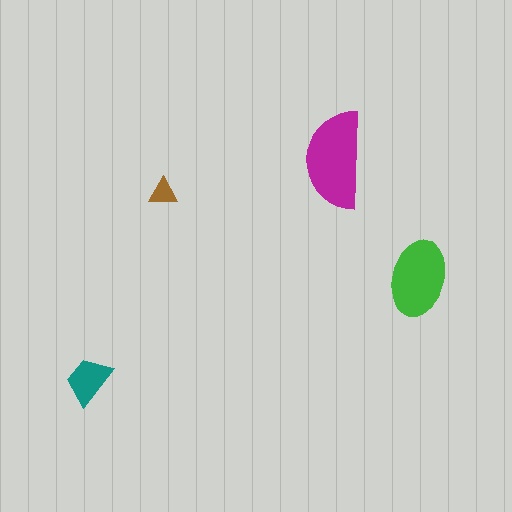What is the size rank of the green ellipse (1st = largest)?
2nd.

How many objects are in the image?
There are 4 objects in the image.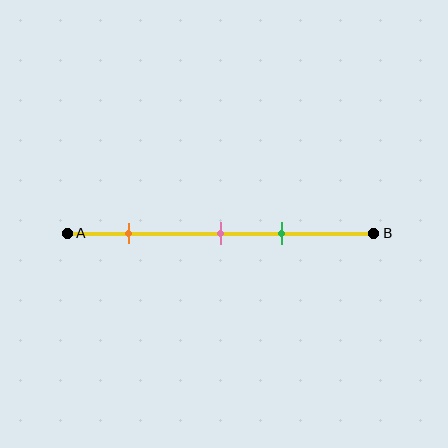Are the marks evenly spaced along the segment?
No, the marks are not evenly spaced.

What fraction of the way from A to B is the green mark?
The green mark is approximately 70% (0.7) of the way from A to B.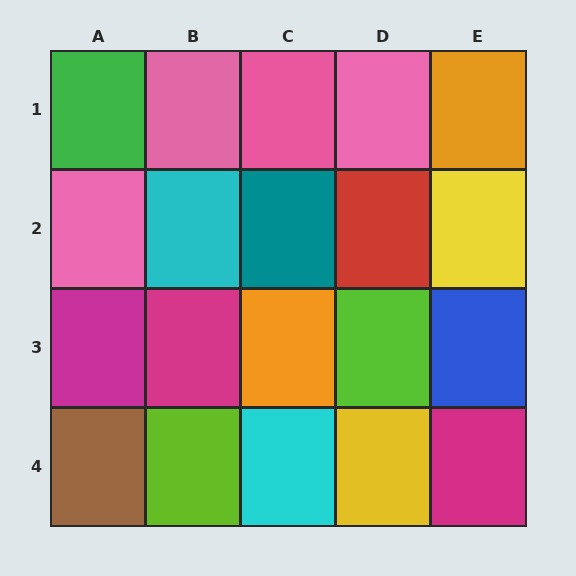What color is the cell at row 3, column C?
Orange.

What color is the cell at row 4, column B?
Lime.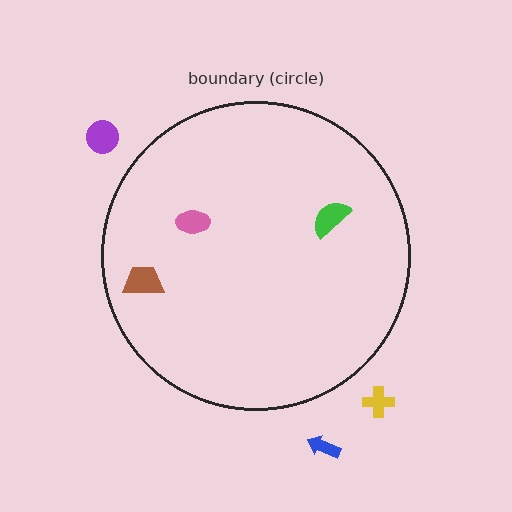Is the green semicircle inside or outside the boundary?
Inside.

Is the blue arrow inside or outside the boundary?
Outside.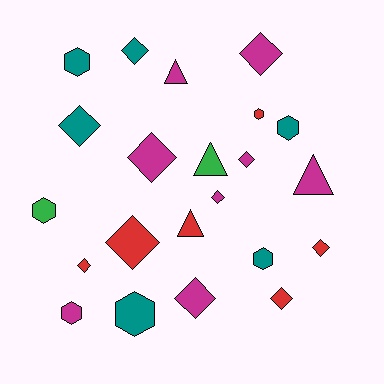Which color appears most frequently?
Magenta, with 8 objects.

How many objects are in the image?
There are 22 objects.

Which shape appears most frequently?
Diamond, with 11 objects.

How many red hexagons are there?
There is 1 red hexagon.